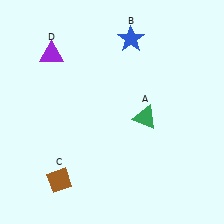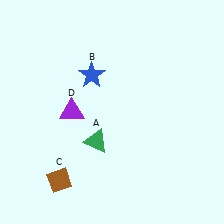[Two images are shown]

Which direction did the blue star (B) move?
The blue star (B) moved left.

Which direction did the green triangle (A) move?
The green triangle (A) moved left.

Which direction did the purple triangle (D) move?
The purple triangle (D) moved down.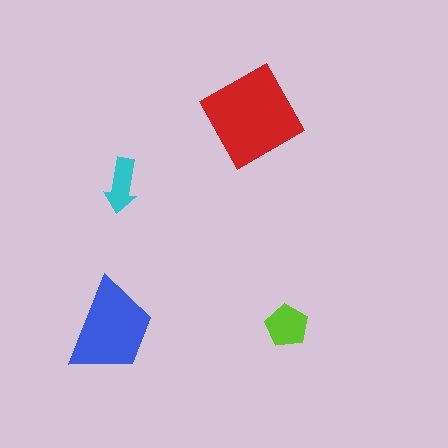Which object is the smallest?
The cyan arrow.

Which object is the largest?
The red diamond.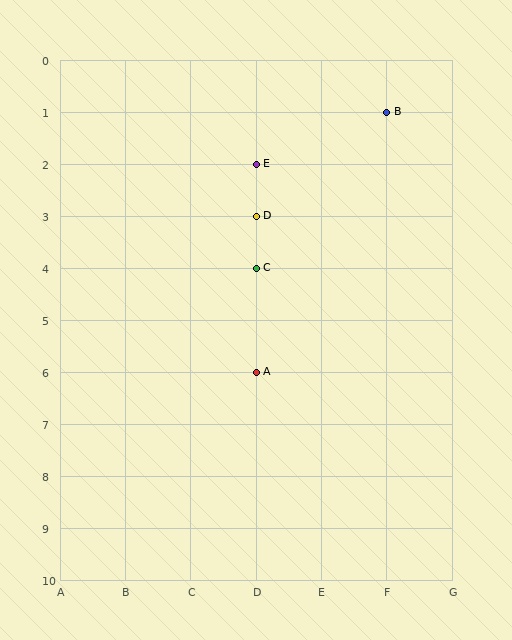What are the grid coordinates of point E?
Point E is at grid coordinates (D, 2).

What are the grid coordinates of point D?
Point D is at grid coordinates (D, 3).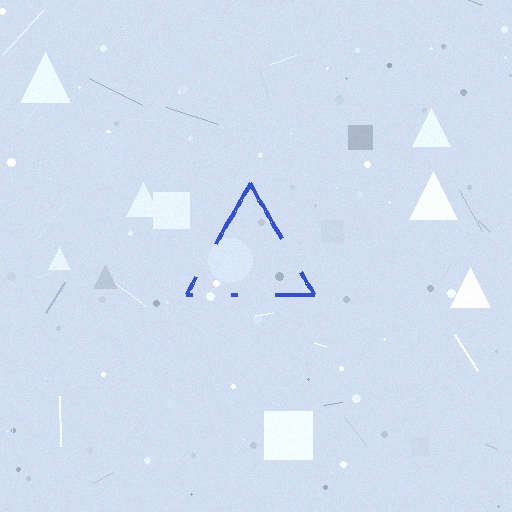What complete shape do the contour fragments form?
The contour fragments form a triangle.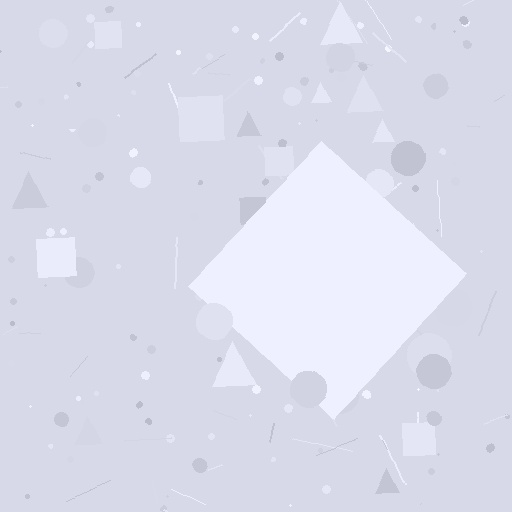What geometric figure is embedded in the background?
A diamond is embedded in the background.